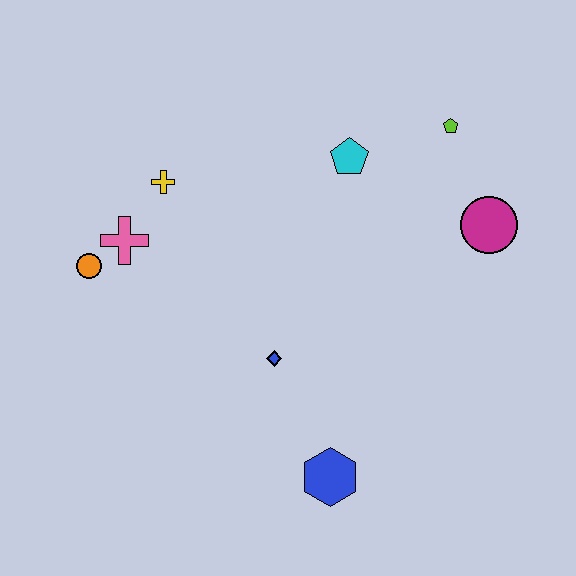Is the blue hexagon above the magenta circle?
No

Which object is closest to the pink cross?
The orange circle is closest to the pink cross.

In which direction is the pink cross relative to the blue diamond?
The pink cross is to the left of the blue diamond.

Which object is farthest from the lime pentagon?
The orange circle is farthest from the lime pentagon.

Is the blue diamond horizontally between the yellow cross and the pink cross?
No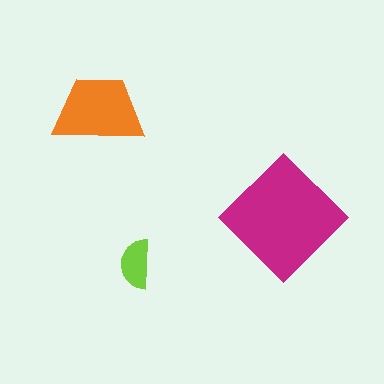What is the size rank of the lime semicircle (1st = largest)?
3rd.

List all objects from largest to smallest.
The magenta diamond, the orange trapezoid, the lime semicircle.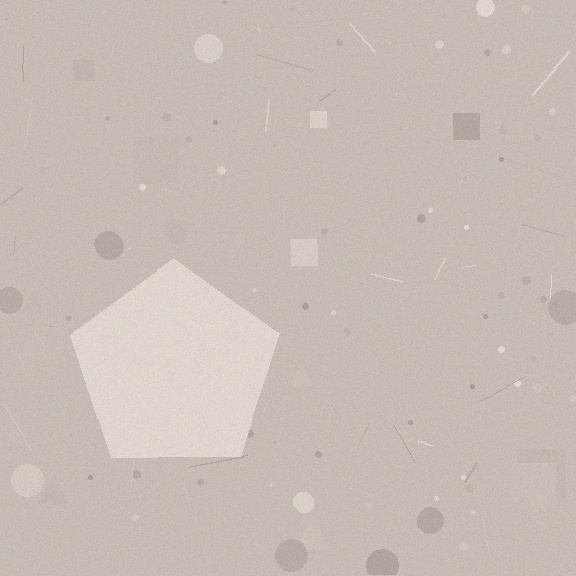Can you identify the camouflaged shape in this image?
The camouflaged shape is a pentagon.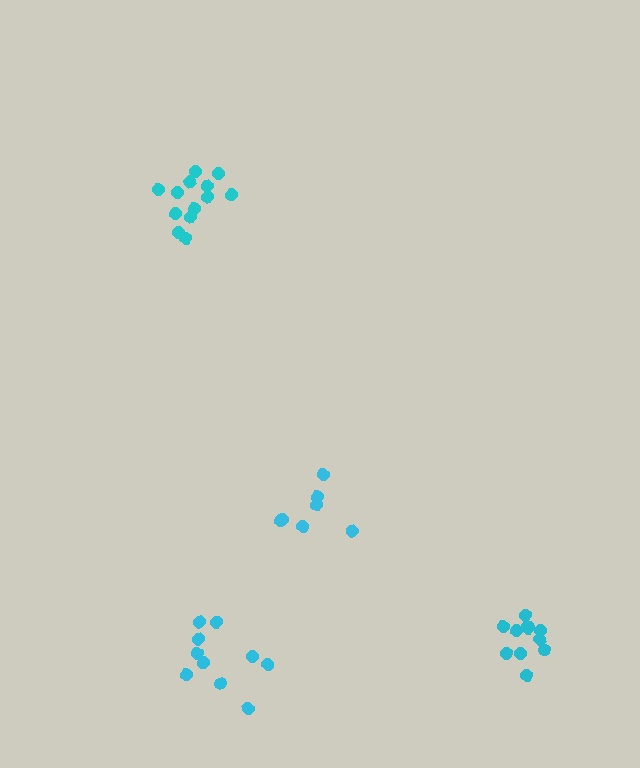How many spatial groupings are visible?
There are 4 spatial groupings.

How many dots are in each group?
Group 1: 10 dots, Group 2: 7 dots, Group 3: 11 dots, Group 4: 13 dots (41 total).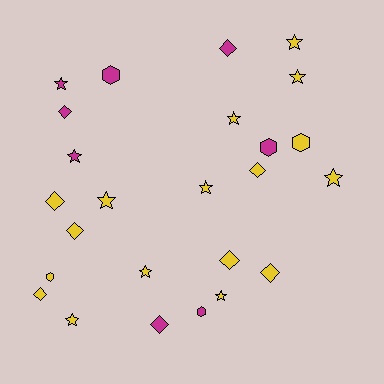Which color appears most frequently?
Yellow, with 17 objects.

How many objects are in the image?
There are 25 objects.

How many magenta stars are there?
There are 2 magenta stars.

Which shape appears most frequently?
Star, with 11 objects.